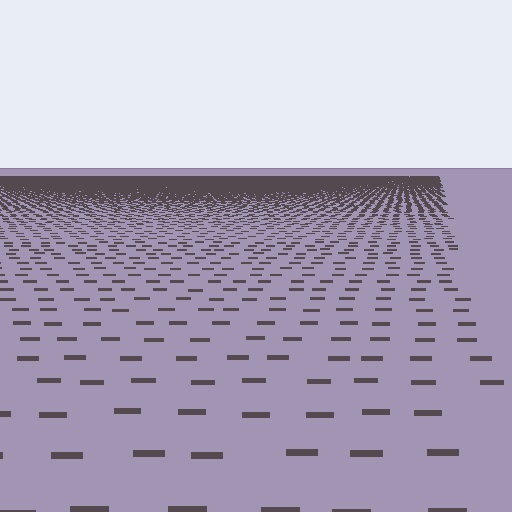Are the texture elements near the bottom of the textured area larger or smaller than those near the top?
Larger. Near the bottom, elements are closer to the viewer and appear at a bigger on-screen size.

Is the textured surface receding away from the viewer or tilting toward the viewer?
The surface is receding away from the viewer. Texture elements get smaller and denser toward the top.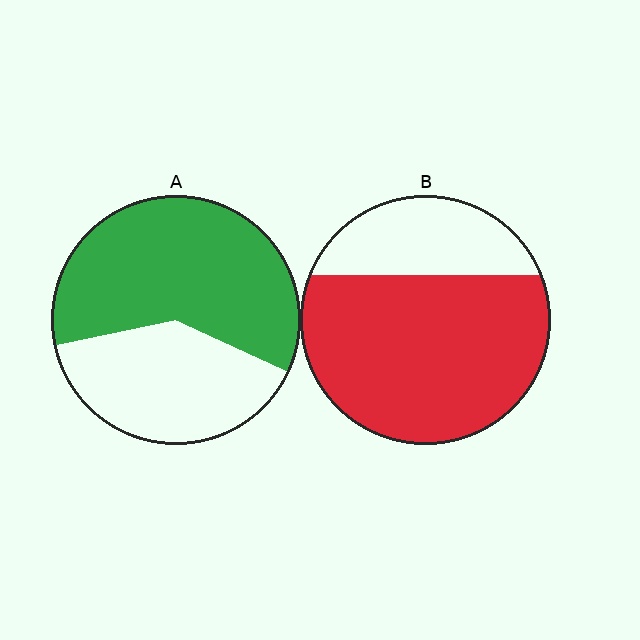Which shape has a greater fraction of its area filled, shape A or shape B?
Shape B.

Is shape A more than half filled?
Yes.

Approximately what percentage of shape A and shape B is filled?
A is approximately 60% and B is approximately 70%.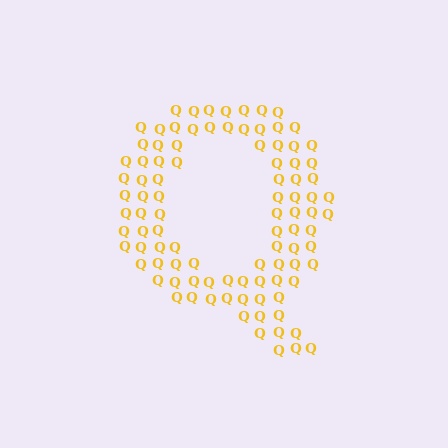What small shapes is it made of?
It is made of small letter Q's.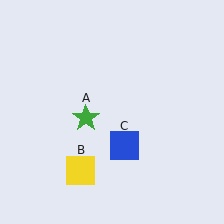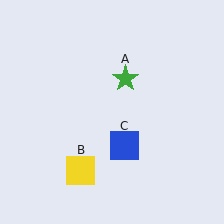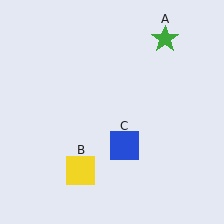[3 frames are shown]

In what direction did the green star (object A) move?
The green star (object A) moved up and to the right.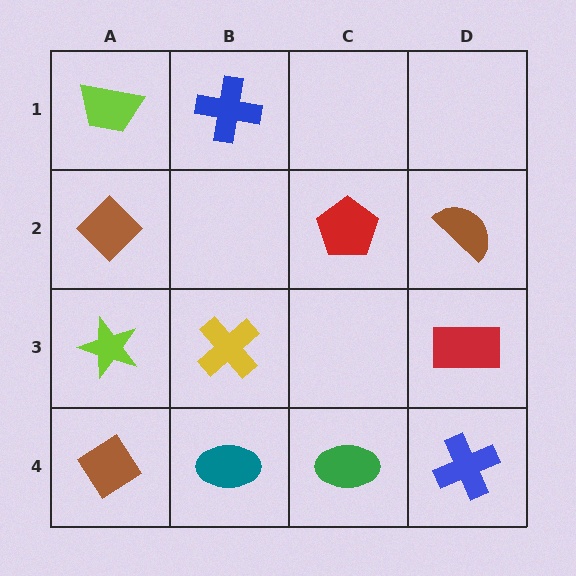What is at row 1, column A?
A lime trapezoid.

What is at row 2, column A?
A brown diamond.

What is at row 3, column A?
A lime star.